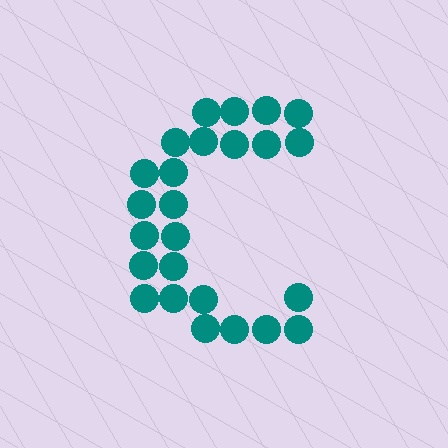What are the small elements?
The small elements are circles.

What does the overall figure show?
The overall figure shows the letter C.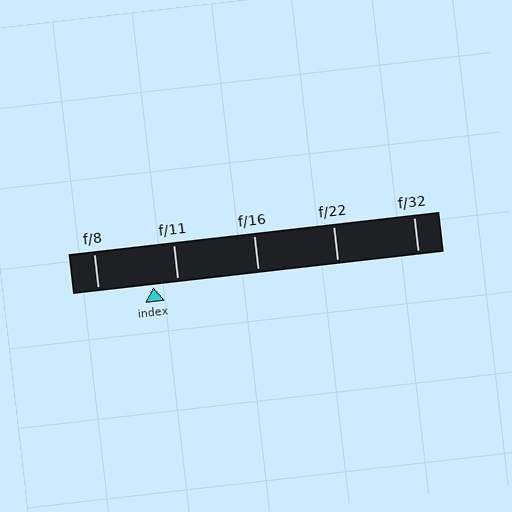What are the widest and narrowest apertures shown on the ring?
The widest aperture shown is f/8 and the narrowest is f/32.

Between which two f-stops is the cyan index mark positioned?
The index mark is between f/8 and f/11.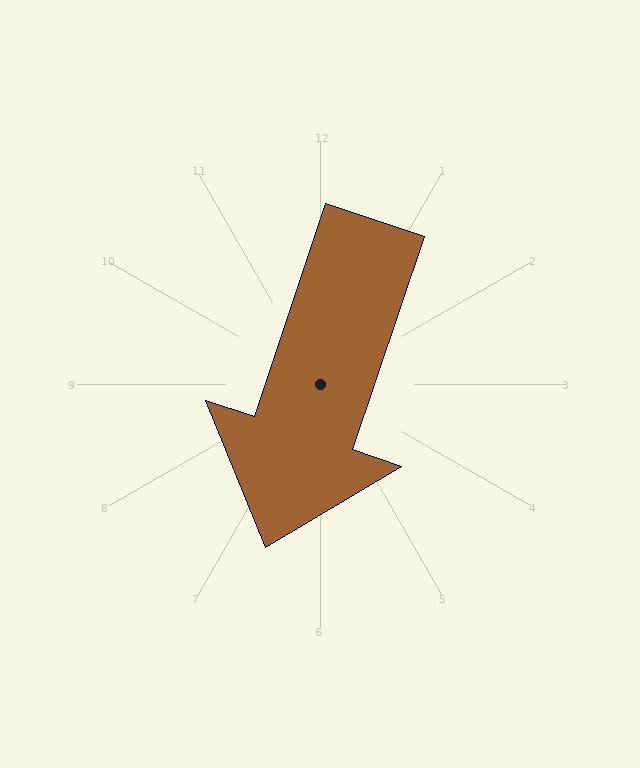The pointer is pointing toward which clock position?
Roughly 7 o'clock.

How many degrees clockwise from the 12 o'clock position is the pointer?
Approximately 199 degrees.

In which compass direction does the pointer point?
South.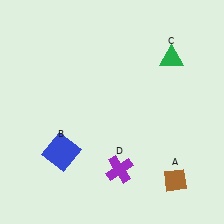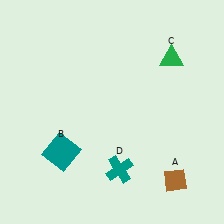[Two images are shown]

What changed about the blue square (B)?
In Image 1, B is blue. In Image 2, it changed to teal.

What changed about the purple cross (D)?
In Image 1, D is purple. In Image 2, it changed to teal.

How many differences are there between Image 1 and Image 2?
There are 2 differences between the two images.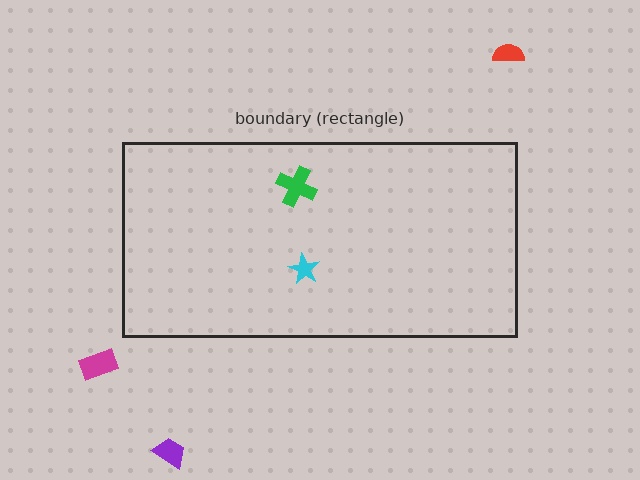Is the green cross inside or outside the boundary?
Inside.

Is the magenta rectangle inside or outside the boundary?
Outside.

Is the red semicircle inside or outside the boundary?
Outside.